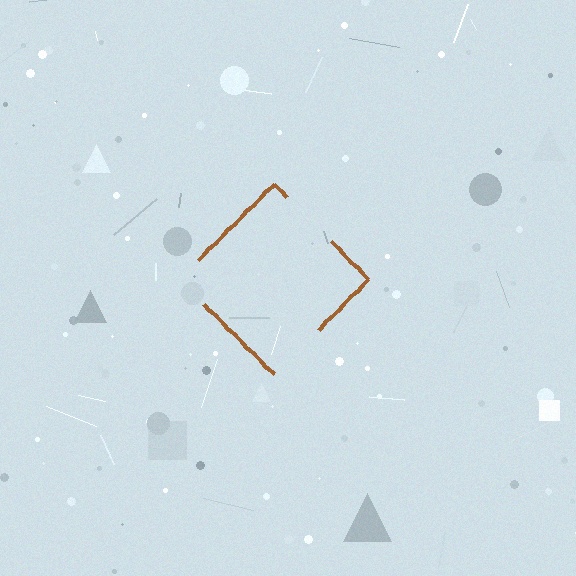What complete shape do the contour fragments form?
The contour fragments form a diamond.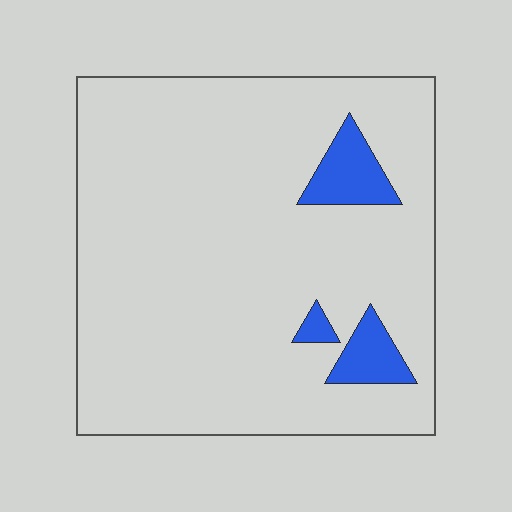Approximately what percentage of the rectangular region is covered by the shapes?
Approximately 10%.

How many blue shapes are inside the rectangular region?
3.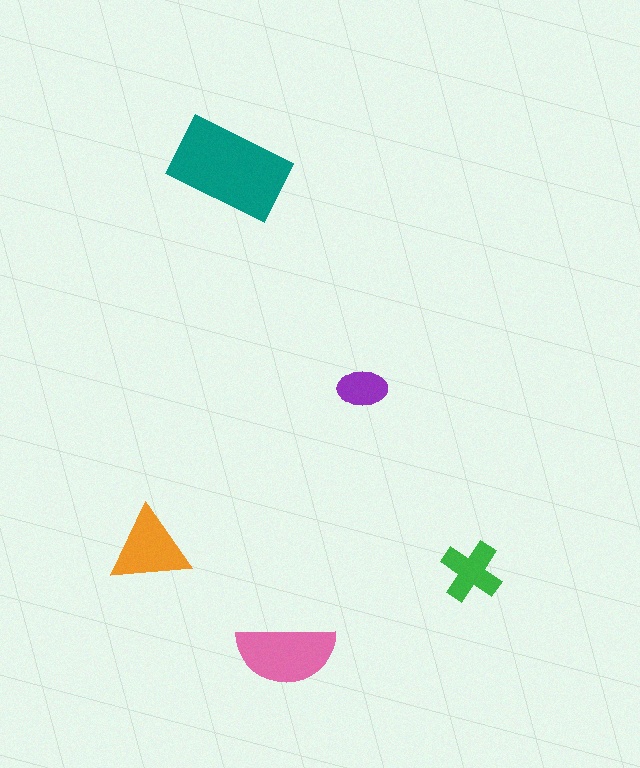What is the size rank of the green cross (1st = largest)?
4th.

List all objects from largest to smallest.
The teal rectangle, the pink semicircle, the orange triangle, the green cross, the purple ellipse.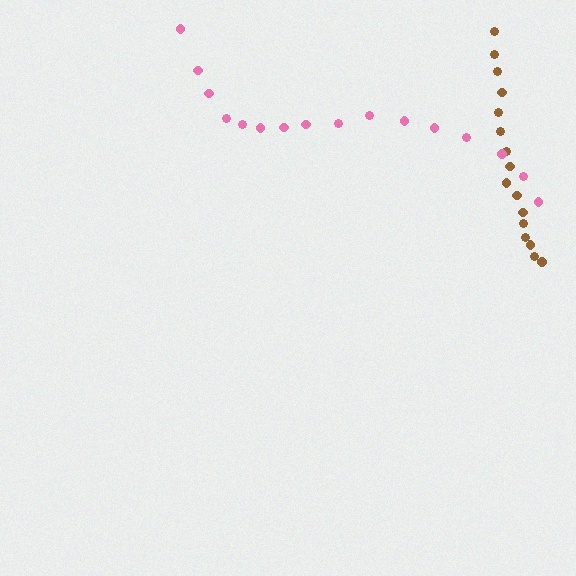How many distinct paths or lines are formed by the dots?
There are 2 distinct paths.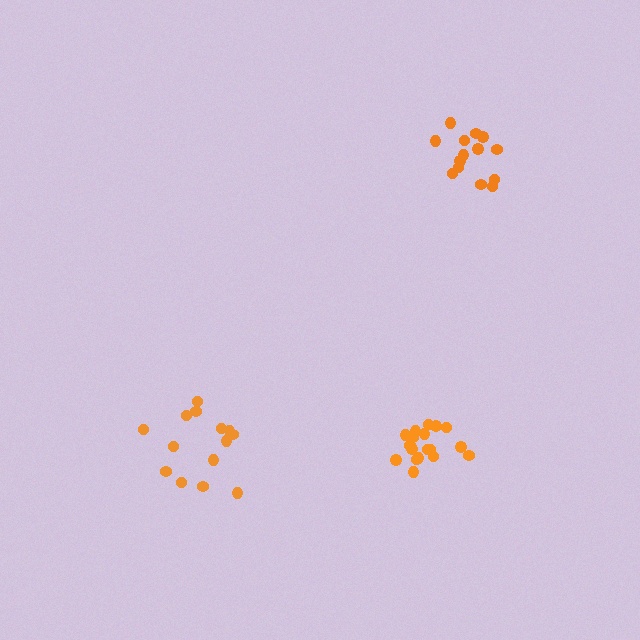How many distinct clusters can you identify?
There are 3 distinct clusters.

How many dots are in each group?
Group 1: 18 dots, Group 2: 14 dots, Group 3: 14 dots (46 total).